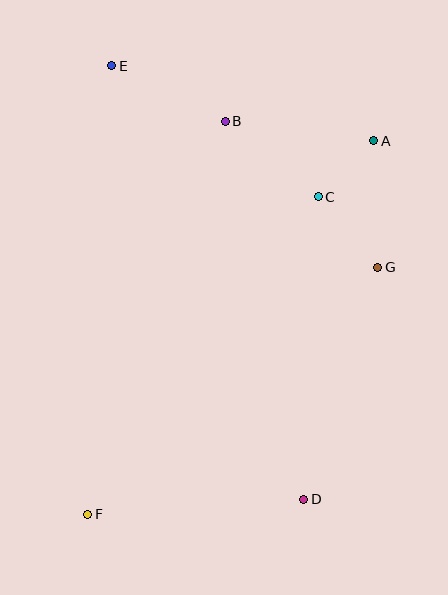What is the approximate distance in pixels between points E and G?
The distance between E and G is approximately 334 pixels.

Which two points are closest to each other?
Points A and C are closest to each other.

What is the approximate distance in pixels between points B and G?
The distance between B and G is approximately 211 pixels.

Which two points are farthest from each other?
Points D and E are farthest from each other.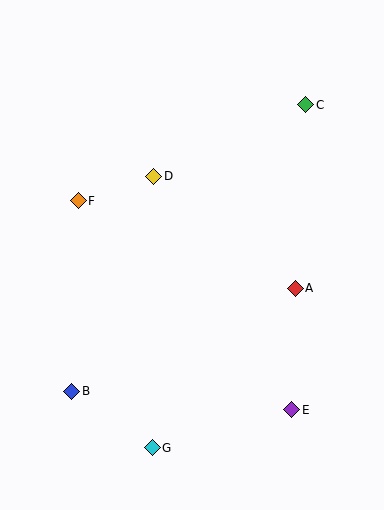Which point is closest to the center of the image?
Point D at (154, 176) is closest to the center.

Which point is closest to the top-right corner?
Point C is closest to the top-right corner.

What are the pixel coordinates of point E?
Point E is at (292, 410).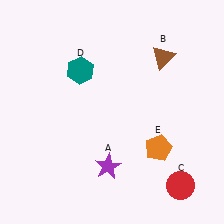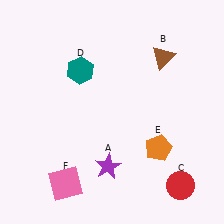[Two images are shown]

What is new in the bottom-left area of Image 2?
A pink square (F) was added in the bottom-left area of Image 2.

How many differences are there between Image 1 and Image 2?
There is 1 difference between the two images.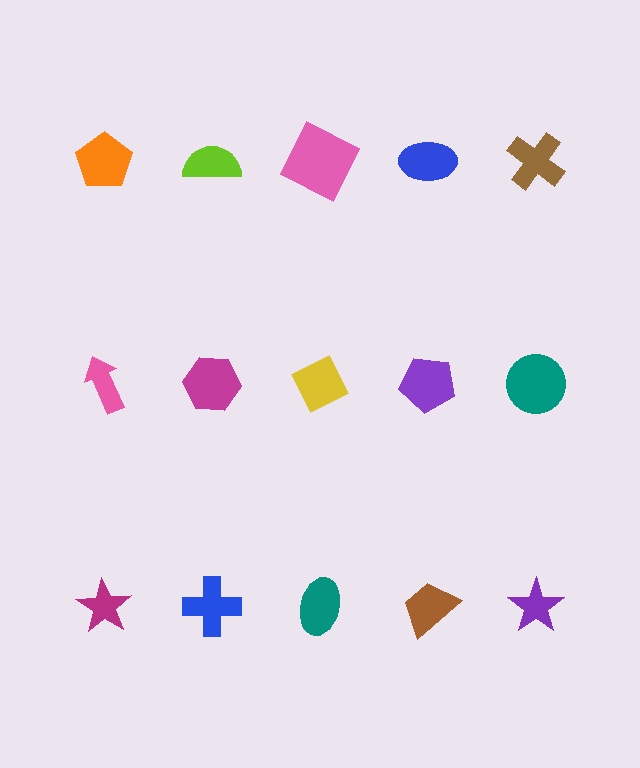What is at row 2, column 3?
A yellow diamond.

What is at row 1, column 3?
A pink square.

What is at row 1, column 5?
A brown cross.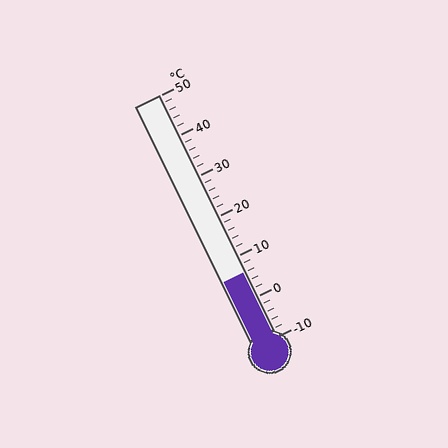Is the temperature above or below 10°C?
The temperature is below 10°C.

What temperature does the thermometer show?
The thermometer shows approximately 6°C.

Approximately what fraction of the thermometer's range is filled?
The thermometer is filled to approximately 25% of its range.